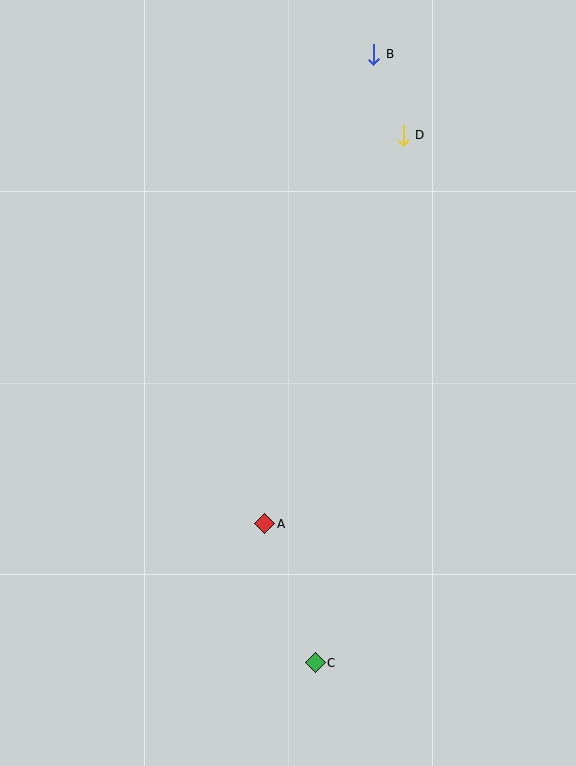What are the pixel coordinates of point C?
Point C is at (315, 663).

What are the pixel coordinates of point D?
Point D is at (403, 135).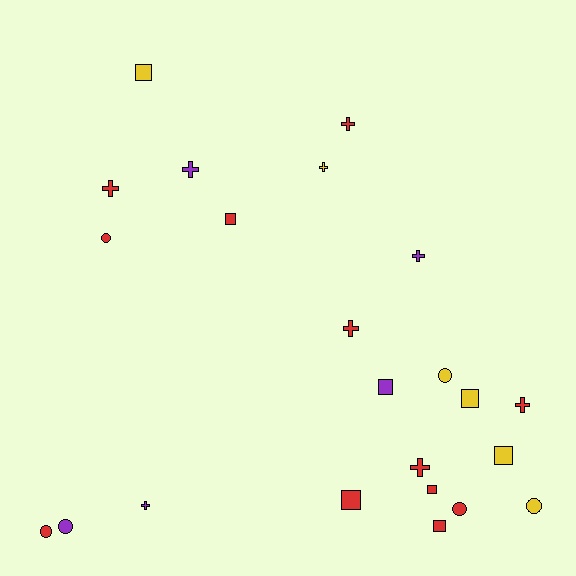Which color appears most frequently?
Red, with 12 objects.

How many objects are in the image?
There are 23 objects.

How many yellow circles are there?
There are 2 yellow circles.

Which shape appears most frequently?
Cross, with 9 objects.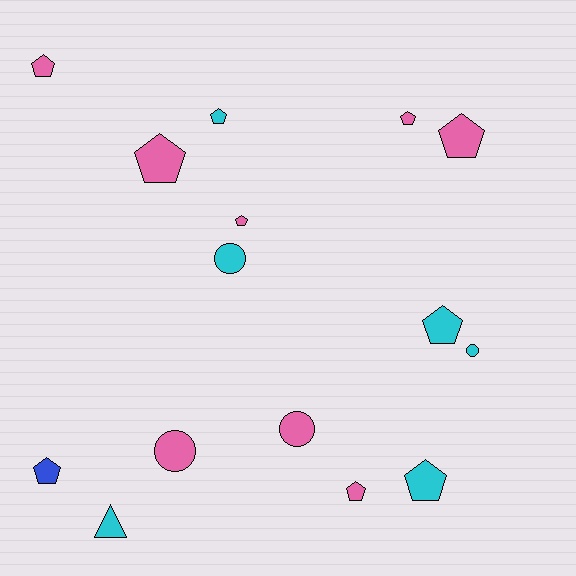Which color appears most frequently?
Pink, with 8 objects.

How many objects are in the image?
There are 15 objects.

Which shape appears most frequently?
Pentagon, with 10 objects.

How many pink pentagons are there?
There are 6 pink pentagons.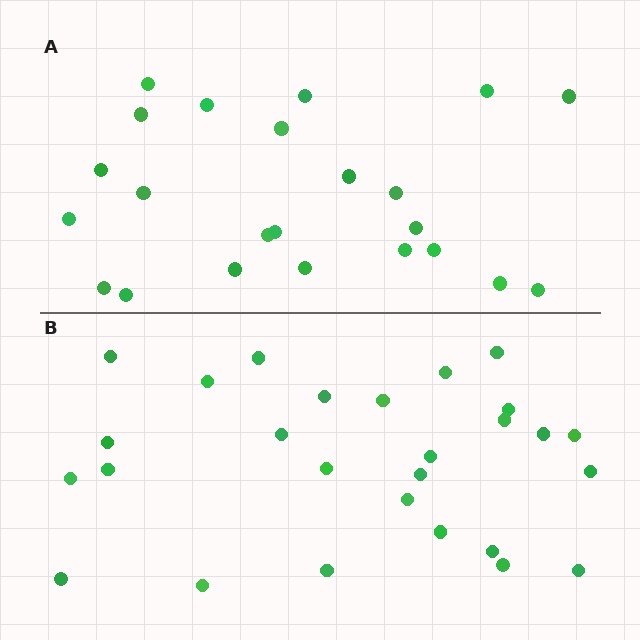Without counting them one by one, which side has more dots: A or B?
Region B (the bottom region) has more dots.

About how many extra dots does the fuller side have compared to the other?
Region B has about 4 more dots than region A.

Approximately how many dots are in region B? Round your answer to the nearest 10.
About 30 dots. (The exact count is 27, which rounds to 30.)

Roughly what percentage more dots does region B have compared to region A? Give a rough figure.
About 15% more.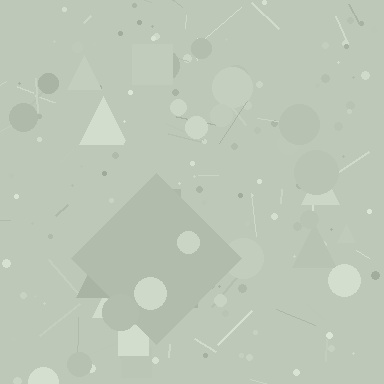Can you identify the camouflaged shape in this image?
The camouflaged shape is a diamond.